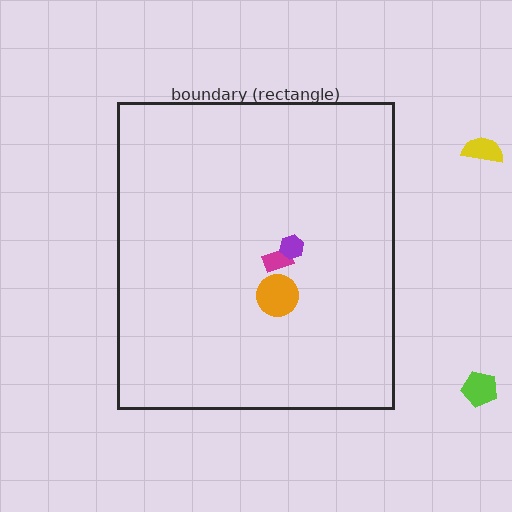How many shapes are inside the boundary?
3 inside, 2 outside.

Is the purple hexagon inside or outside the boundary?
Inside.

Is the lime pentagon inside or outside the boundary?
Outside.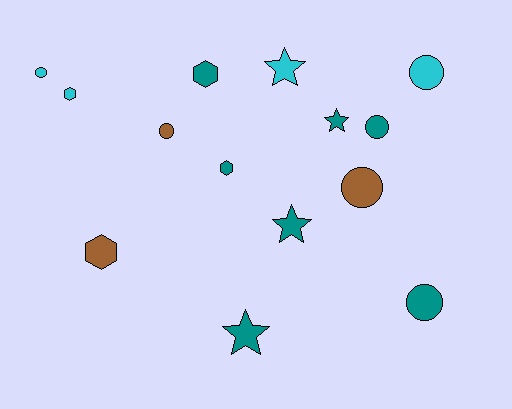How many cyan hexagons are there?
There is 1 cyan hexagon.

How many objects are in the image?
There are 14 objects.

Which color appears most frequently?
Teal, with 7 objects.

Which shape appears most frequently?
Circle, with 6 objects.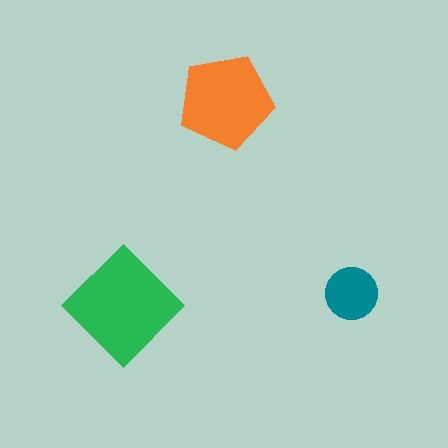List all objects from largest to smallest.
The green diamond, the orange pentagon, the teal circle.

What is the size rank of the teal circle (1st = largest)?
3rd.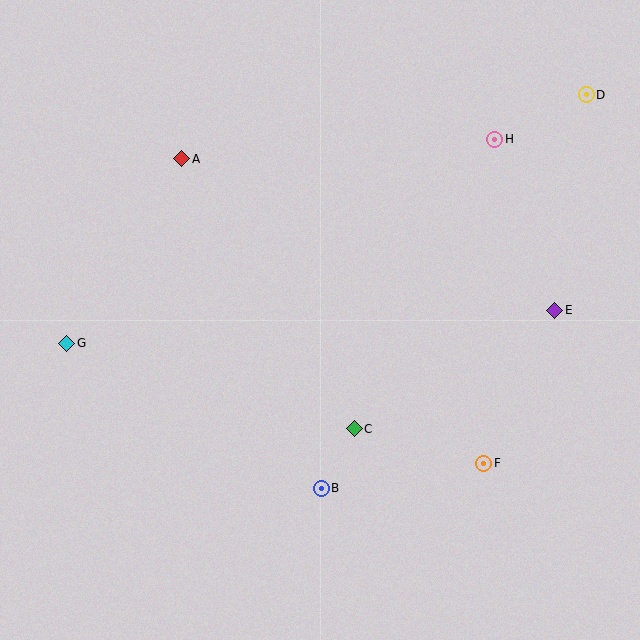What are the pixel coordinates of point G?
Point G is at (67, 343).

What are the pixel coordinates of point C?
Point C is at (354, 429).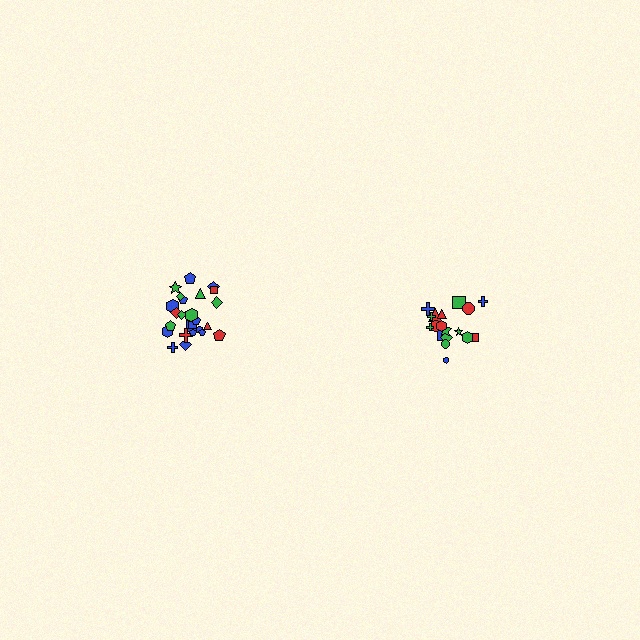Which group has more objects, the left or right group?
The left group.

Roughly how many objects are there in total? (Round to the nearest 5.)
Roughly 45 objects in total.